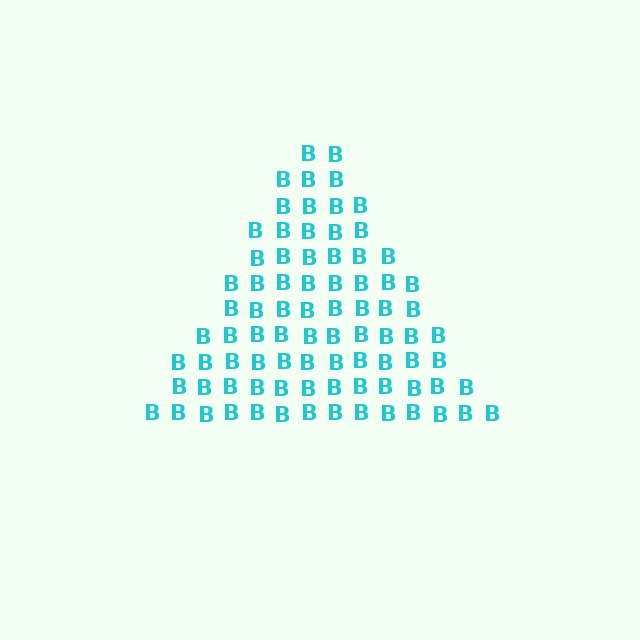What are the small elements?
The small elements are letter B's.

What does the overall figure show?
The overall figure shows a triangle.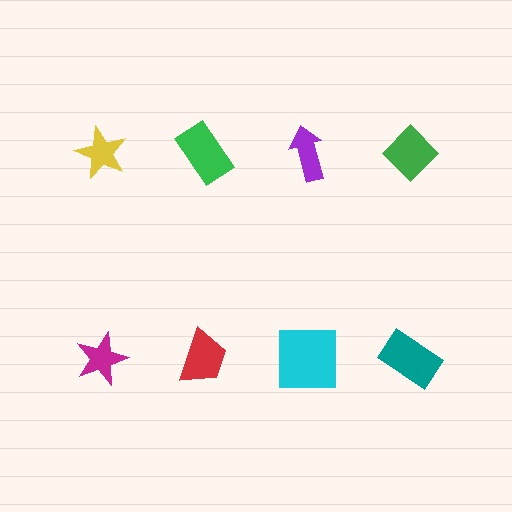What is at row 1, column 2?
A green rectangle.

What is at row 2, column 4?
A teal rectangle.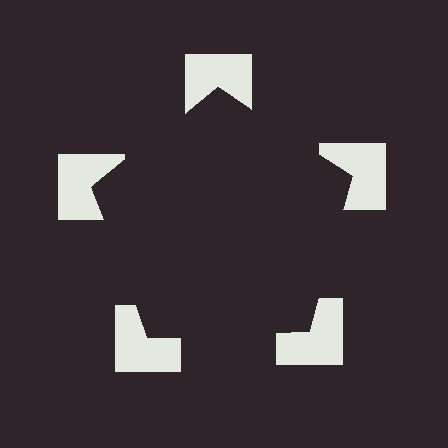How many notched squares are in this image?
There are 5 — one at each vertex of the illusory pentagon.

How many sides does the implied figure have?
5 sides.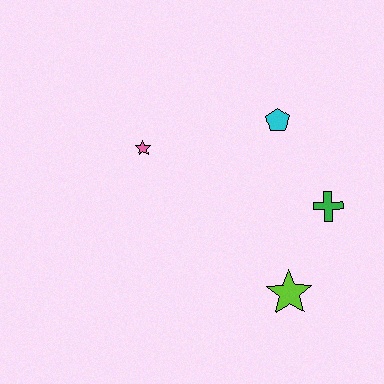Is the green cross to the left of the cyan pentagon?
No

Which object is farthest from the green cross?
The pink star is farthest from the green cross.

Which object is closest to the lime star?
The green cross is closest to the lime star.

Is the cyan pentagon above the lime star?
Yes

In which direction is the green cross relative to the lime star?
The green cross is above the lime star.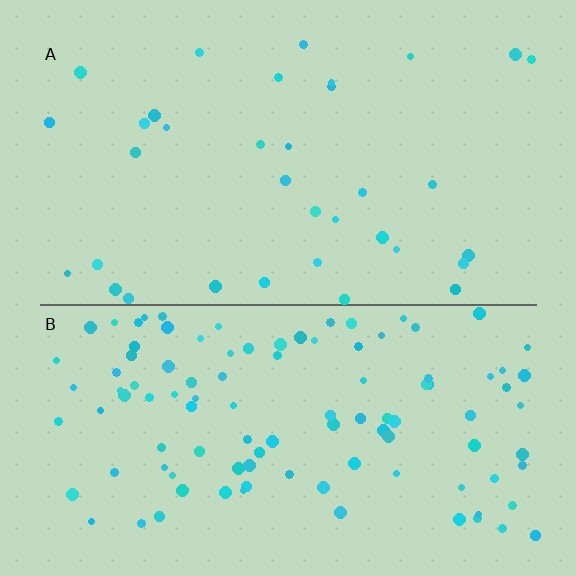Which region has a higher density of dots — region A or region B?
B (the bottom).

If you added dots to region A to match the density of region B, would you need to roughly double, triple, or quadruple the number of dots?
Approximately triple.